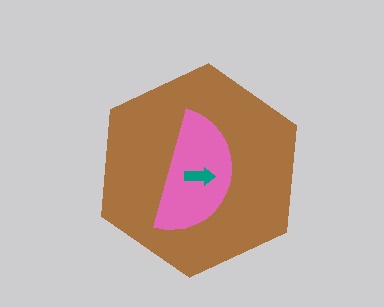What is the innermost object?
The teal arrow.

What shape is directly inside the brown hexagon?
The pink semicircle.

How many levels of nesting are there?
3.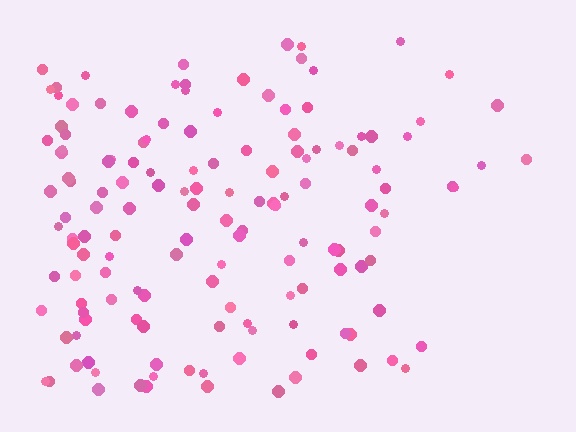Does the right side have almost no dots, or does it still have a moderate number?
Still a moderate number, just noticeably fewer than the left.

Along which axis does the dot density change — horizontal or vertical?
Horizontal.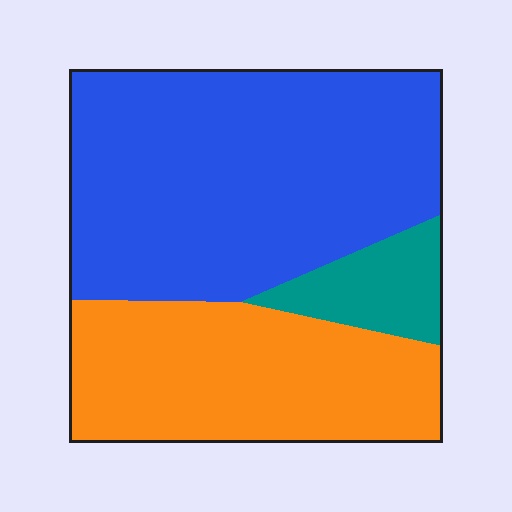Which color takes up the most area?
Blue, at roughly 55%.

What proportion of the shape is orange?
Orange covers around 35% of the shape.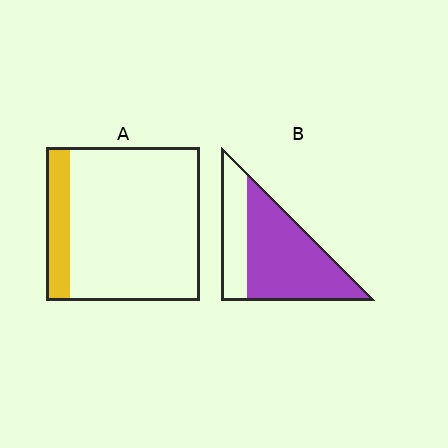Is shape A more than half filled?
No.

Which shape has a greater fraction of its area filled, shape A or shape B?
Shape B.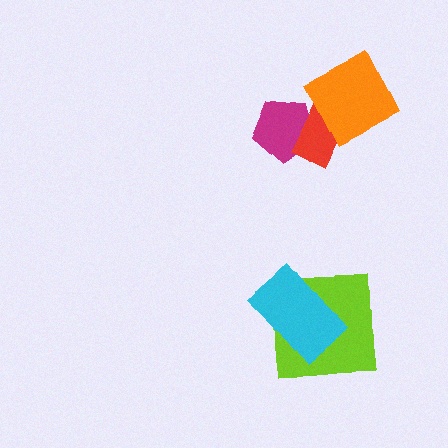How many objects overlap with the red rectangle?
2 objects overlap with the red rectangle.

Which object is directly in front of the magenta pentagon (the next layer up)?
The red rectangle is directly in front of the magenta pentagon.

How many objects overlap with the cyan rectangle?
1 object overlaps with the cyan rectangle.